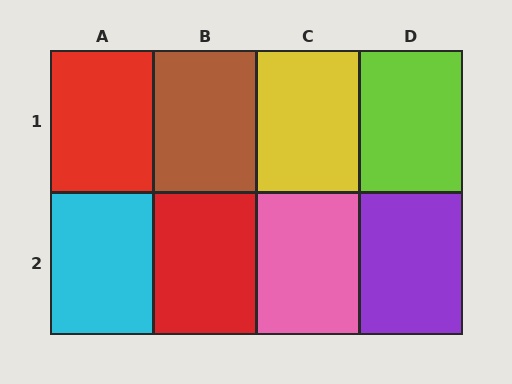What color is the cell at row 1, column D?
Lime.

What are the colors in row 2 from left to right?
Cyan, red, pink, purple.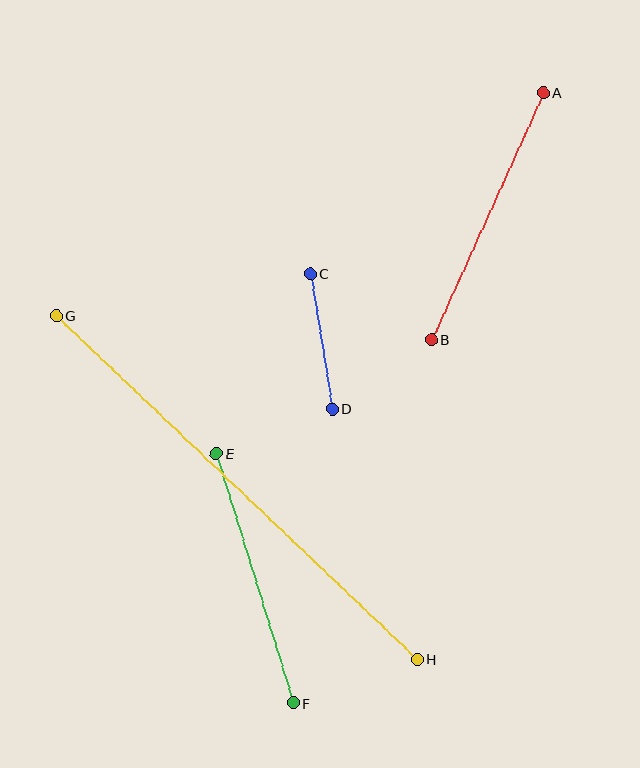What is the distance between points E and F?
The distance is approximately 261 pixels.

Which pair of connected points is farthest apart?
Points G and H are farthest apart.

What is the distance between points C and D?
The distance is approximately 137 pixels.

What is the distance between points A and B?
The distance is approximately 271 pixels.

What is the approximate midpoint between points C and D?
The midpoint is at approximately (321, 341) pixels.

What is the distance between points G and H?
The distance is approximately 498 pixels.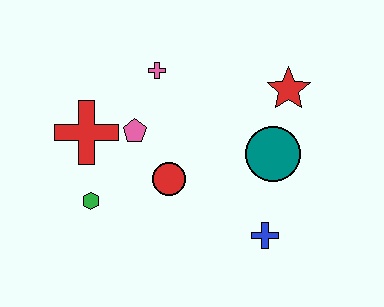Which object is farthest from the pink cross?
The blue cross is farthest from the pink cross.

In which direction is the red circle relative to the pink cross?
The red circle is below the pink cross.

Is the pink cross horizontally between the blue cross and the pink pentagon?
Yes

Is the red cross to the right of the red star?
No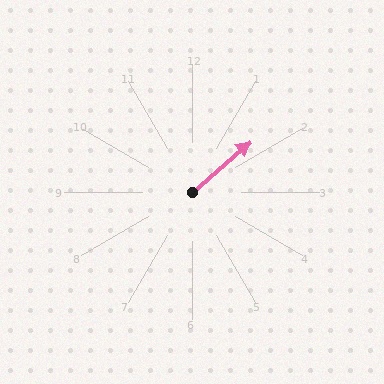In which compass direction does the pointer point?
Northeast.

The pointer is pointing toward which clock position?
Roughly 2 o'clock.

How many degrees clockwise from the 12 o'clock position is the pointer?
Approximately 49 degrees.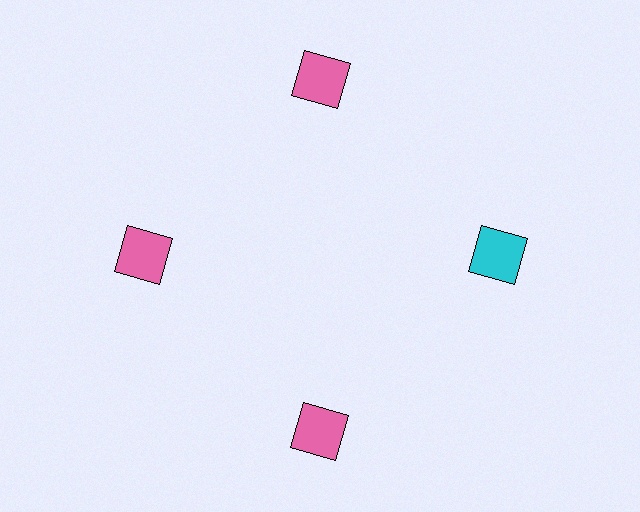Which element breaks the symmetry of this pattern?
The cyan square at roughly the 3 o'clock position breaks the symmetry. All other shapes are pink squares.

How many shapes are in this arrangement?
There are 4 shapes arranged in a ring pattern.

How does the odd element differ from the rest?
It has a different color: cyan instead of pink.